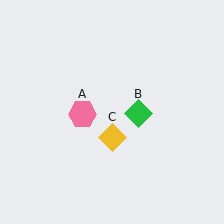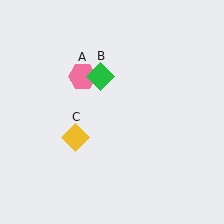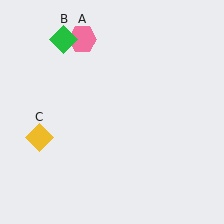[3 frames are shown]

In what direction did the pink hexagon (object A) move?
The pink hexagon (object A) moved up.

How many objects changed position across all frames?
3 objects changed position: pink hexagon (object A), green diamond (object B), yellow diamond (object C).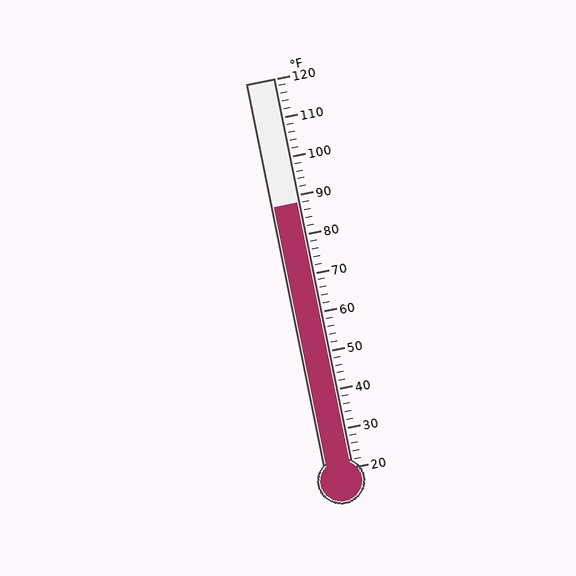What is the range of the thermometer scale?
The thermometer scale ranges from 20°F to 120°F.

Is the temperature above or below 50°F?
The temperature is above 50°F.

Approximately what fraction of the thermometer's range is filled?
The thermometer is filled to approximately 70% of its range.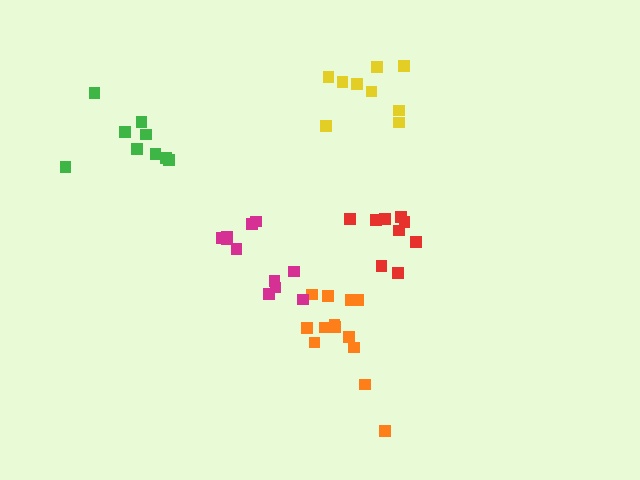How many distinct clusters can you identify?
There are 5 distinct clusters.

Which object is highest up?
The yellow cluster is topmost.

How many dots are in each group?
Group 1: 13 dots, Group 2: 9 dots, Group 3: 11 dots, Group 4: 9 dots, Group 5: 9 dots (51 total).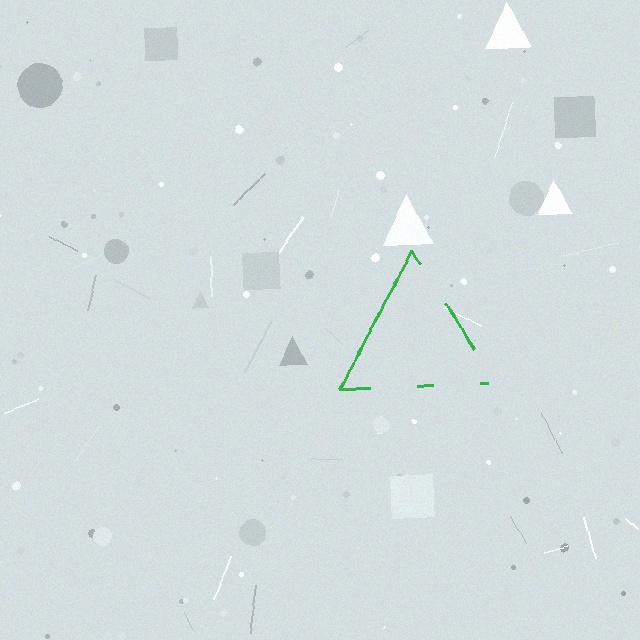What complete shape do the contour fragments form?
The contour fragments form a triangle.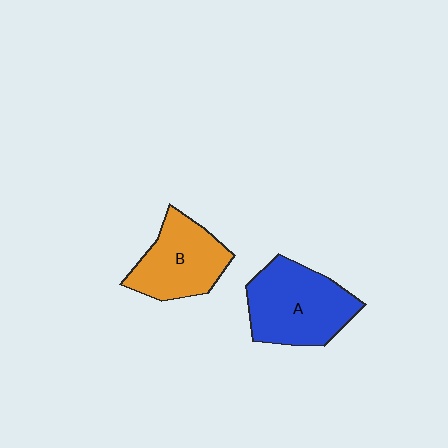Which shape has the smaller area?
Shape B (orange).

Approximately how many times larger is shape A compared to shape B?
Approximately 1.2 times.